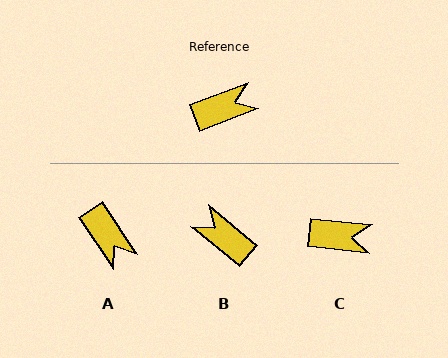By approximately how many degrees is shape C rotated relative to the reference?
Approximately 27 degrees clockwise.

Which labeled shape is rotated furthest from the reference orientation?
B, about 119 degrees away.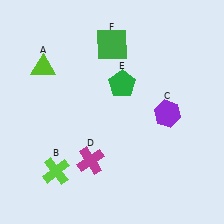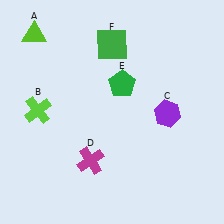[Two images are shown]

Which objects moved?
The objects that moved are: the lime triangle (A), the lime cross (B).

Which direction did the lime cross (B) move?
The lime cross (B) moved up.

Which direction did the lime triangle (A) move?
The lime triangle (A) moved up.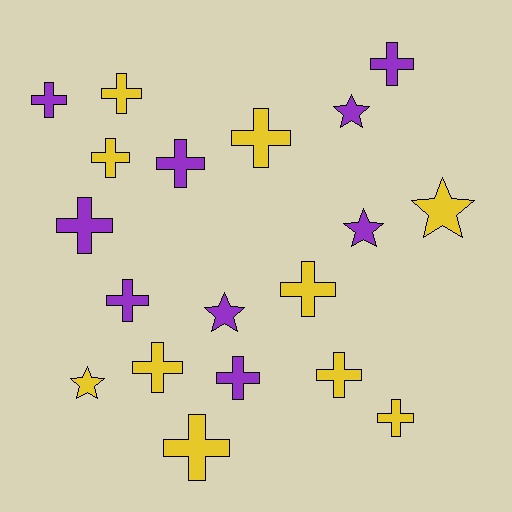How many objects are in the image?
There are 19 objects.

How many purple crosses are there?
There are 6 purple crosses.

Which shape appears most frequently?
Cross, with 14 objects.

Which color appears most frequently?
Yellow, with 10 objects.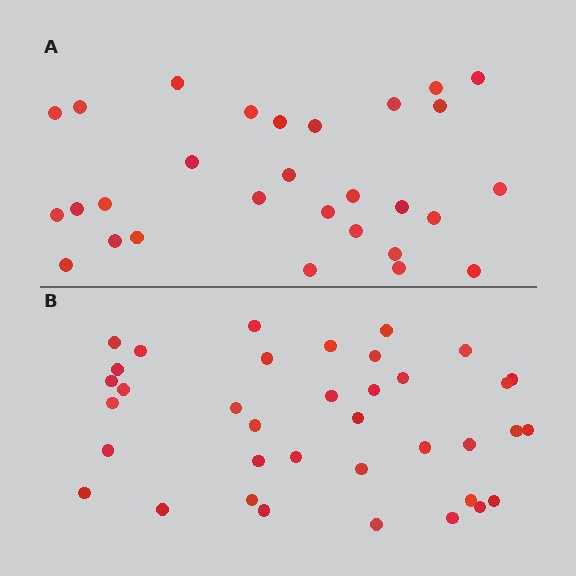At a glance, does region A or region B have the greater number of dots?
Region B (the bottom region) has more dots.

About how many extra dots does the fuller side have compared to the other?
Region B has roughly 8 or so more dots than region A.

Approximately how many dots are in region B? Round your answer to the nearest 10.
About 40 dots. (The exact count is 37, which rounds to 40.)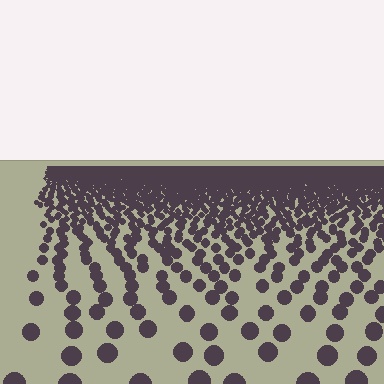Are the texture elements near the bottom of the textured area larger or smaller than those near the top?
Larger. Near the bottom, elements are closer to the viewer and appear at a bigger on-screen size.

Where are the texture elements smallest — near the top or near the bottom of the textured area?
Near the top.